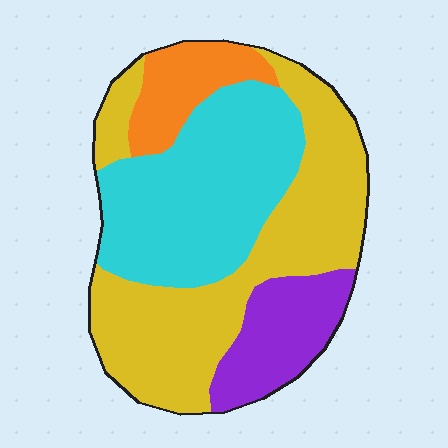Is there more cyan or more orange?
Cyan.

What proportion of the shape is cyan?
Cyan covers 34% of the shape.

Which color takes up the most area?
Yellow, at roughly 40%.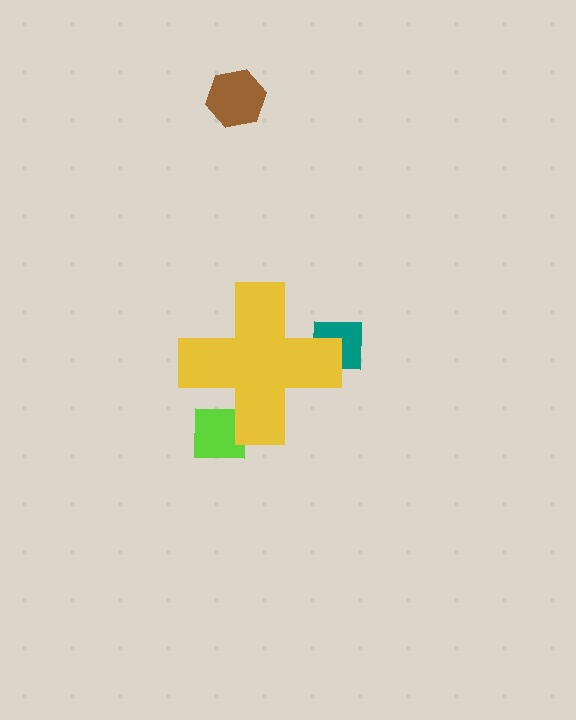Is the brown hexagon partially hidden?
No, the brown hexagon is fully visible.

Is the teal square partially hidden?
Yes, the teal square is partially hidden behind the yellow cross.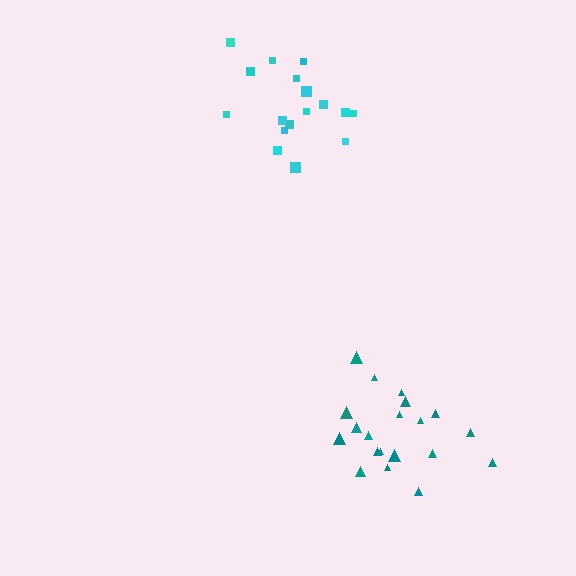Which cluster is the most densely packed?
Cyan.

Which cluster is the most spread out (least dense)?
Teal.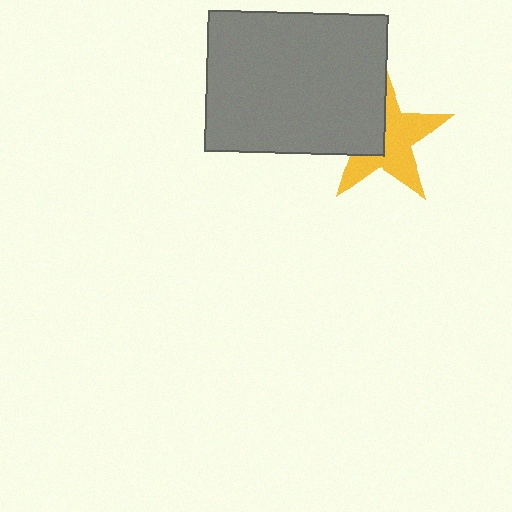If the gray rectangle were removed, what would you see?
You would see the complete yellow star.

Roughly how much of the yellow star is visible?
About half of it is visible (roughly 60%).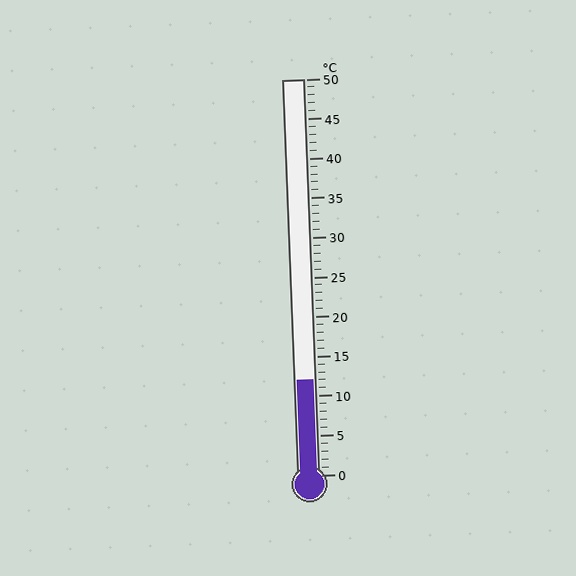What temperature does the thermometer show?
The thermometer shows approximately 12°C.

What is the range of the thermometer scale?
The thermometer scale ranges from 0°C to 50°C.